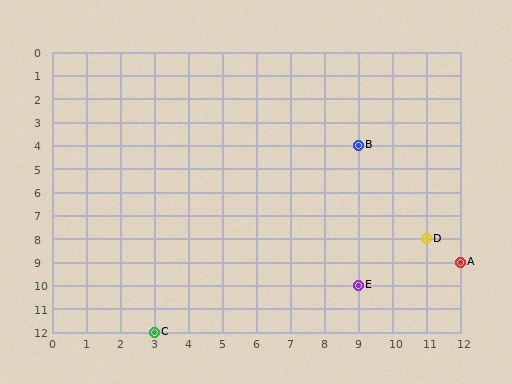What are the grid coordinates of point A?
Point A is at grid coordinates (12, 9).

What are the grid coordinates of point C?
Point C is at grid coordinates (3, 12).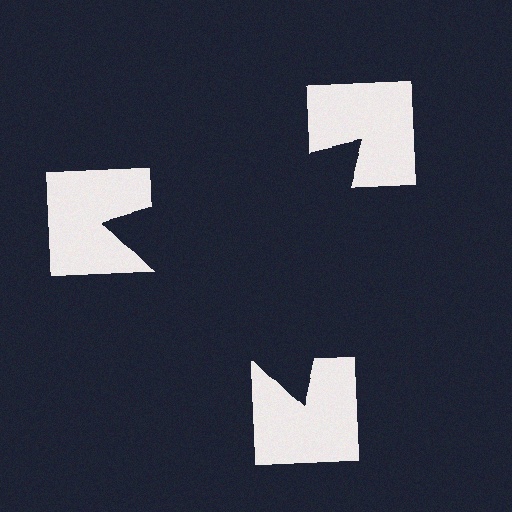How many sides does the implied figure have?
3 sides.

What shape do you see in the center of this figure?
An illusory triangle — its edges are inferred from the aligned wedge cuts in the notched squares, not physically drawn.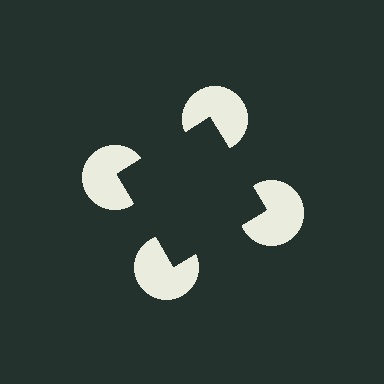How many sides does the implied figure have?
4 sides.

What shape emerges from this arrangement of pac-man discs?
An illusory square — its edges are inferred from the aligned wedge cuts in the pac-man discs, not physically drawn.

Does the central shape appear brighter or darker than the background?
It typically appears slightly darker than the background, even though no actual brightness change is drawn.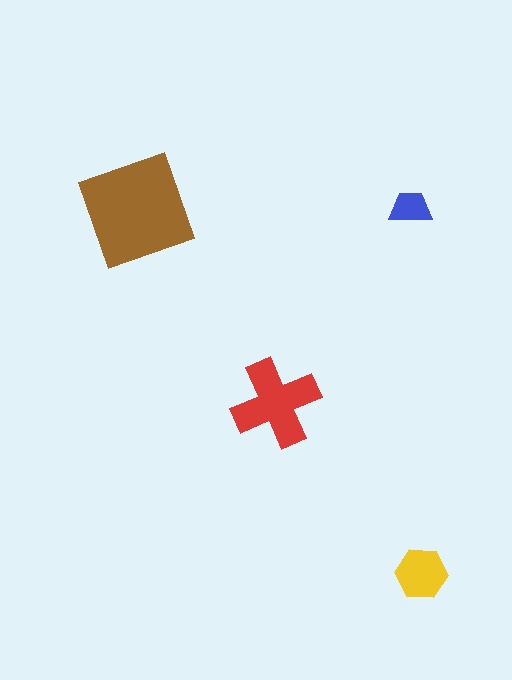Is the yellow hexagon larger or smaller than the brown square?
Smaller.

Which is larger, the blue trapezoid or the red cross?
The red cross.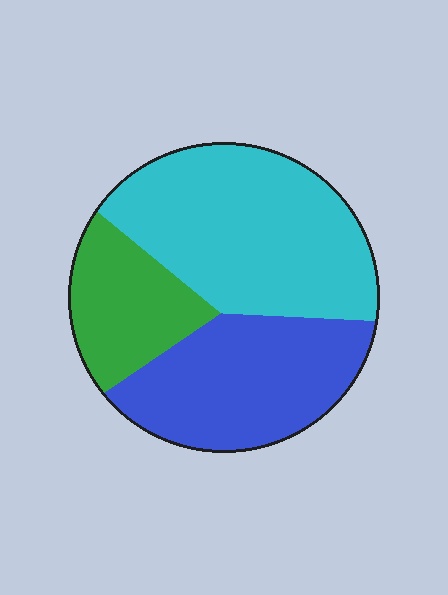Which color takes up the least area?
Green, at roughly 20%.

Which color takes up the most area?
Cyan, at roughly 45%.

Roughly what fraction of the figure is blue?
Blue covers 34% of the figure.